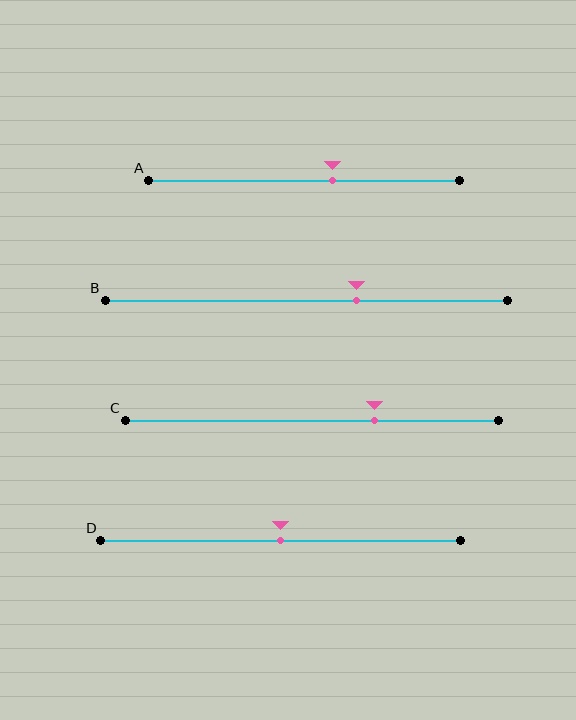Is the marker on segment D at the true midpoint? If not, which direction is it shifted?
Yes, the marker on segment D is at the true midpoint.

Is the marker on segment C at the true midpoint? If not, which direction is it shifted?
No, the marker on segment C is shifted to the right by about 17% of the segment length.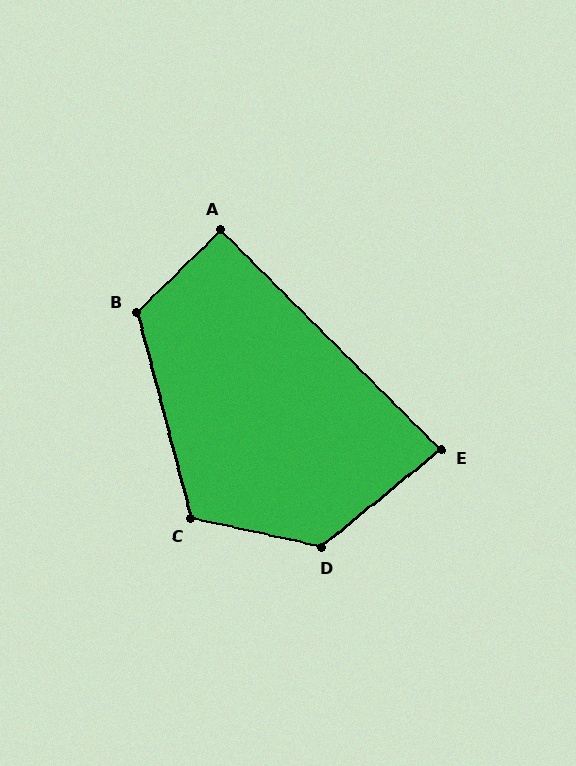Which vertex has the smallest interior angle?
E, at approximately 84 degrees.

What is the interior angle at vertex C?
Approximately 117 degrees (obtuse).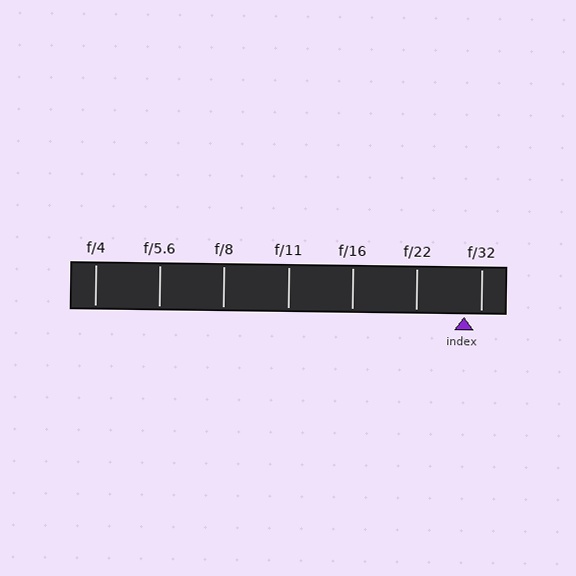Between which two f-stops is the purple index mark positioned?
The index mark is between f/22 and f/32.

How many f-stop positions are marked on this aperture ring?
There are 7 f-stop positions marked.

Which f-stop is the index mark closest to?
The index mark is closest to f/32.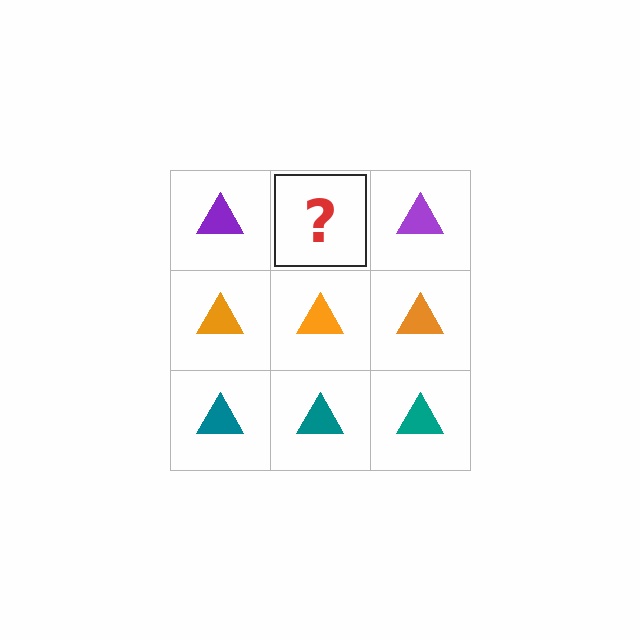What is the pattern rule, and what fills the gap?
The rule is that each row has a consistent color. The gap should be filled with a purple triangle.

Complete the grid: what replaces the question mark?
The question mark should be replaced with a purple triangle.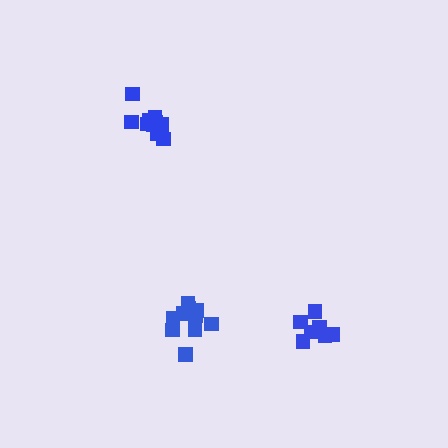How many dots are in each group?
Group 1: 12 dots, Group 2: 7 dots, Group 3: 11 dots (30 total).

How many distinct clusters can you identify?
There are 3 distinct clusters.